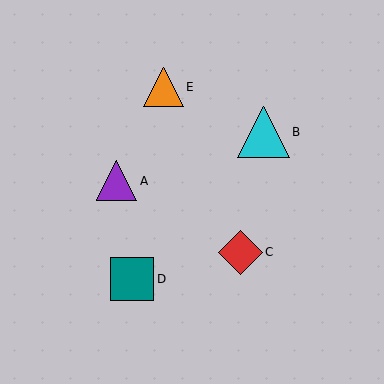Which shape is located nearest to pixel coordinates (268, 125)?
The cyan triangle (labeled B) at (264, 132) is nearest to that location.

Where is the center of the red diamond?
The center of the red diamond is at (240, 252).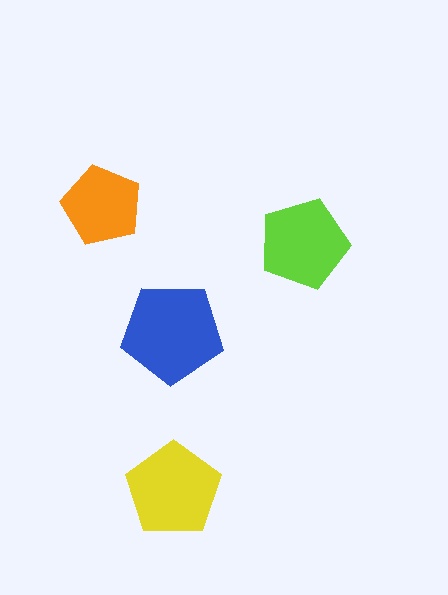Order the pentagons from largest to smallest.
the blue one, the yellow one, the lime one, the orange one.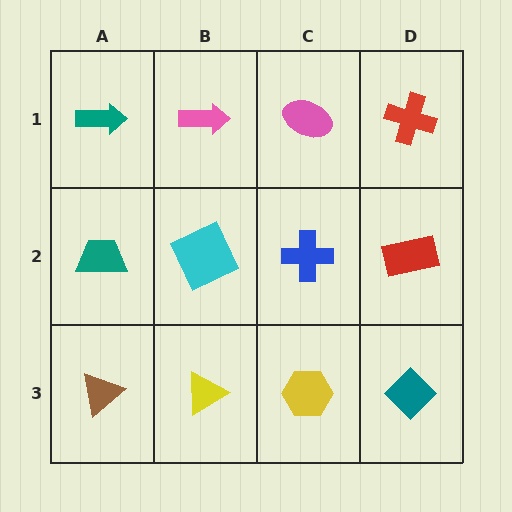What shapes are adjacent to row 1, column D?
A red rectangle (row 2, column D), a pink ellipse (row 1, column C).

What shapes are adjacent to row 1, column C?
A blue cross (row 2, column C), a pink arrow (row 1, column B), a red cross (row 1, column D).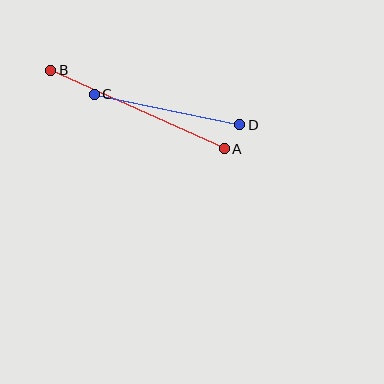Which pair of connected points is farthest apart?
Points A and B are farthest apart.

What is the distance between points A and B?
The distance is approximately 190 pixels.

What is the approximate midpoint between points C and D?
The midpoint is at approximately (167, 110) pixels.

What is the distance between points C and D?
The distance is approximately 149 pixels.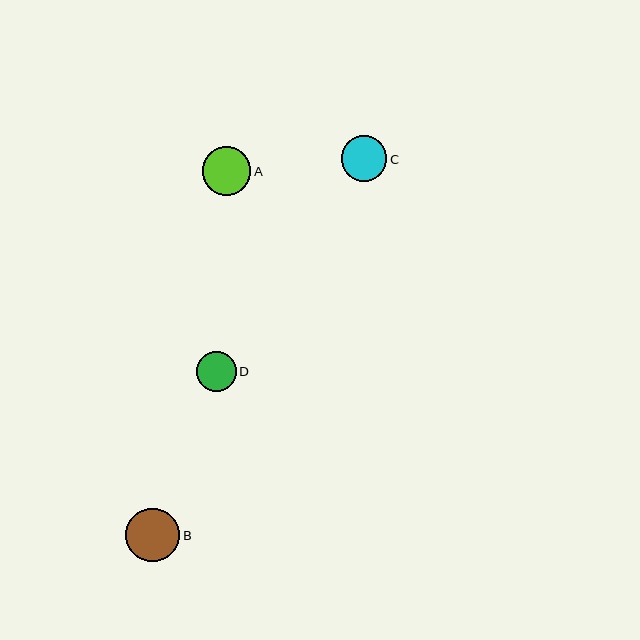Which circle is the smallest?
Circle D is the smallest with a size of approximately 39 pixels.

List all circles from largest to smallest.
From largest to smallest: B, A, C, D.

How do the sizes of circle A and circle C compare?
Circle A and circle C are approximately the same size.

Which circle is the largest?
Circle B is the largest with a size of approximately 54 pixels.